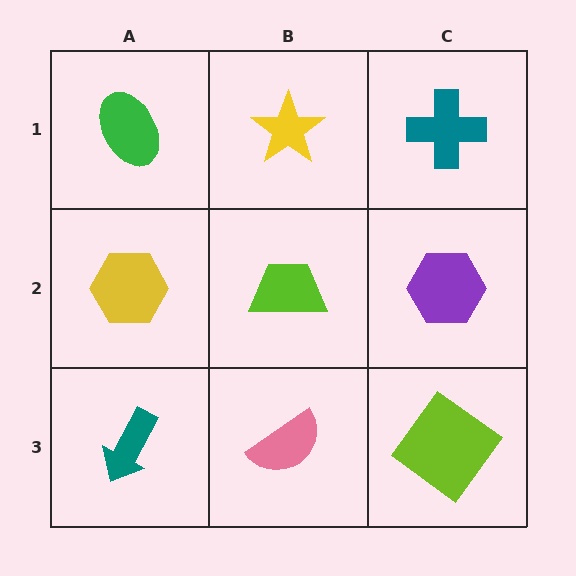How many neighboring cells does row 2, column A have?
3.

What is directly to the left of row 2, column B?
A yellow hexagon.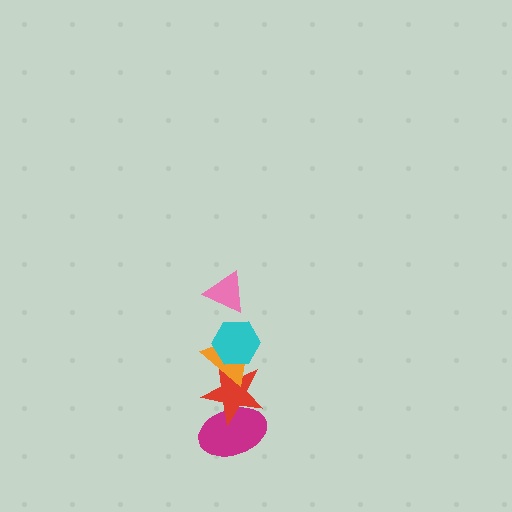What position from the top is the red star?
The red star is 4th from the top.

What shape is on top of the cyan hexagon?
The pink triangle is on top of the cyan hexagon.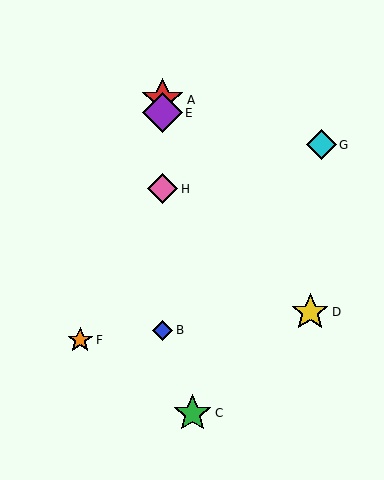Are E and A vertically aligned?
Yes, both are at x≈162.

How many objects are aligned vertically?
4 objects (A, B, E, H) are aligned vertically.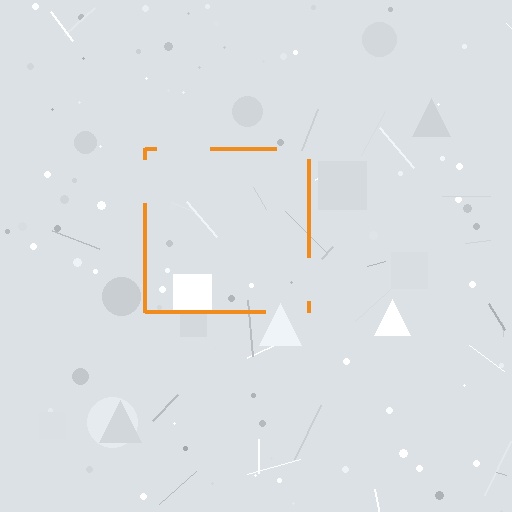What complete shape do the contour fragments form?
The contour fragments form a square.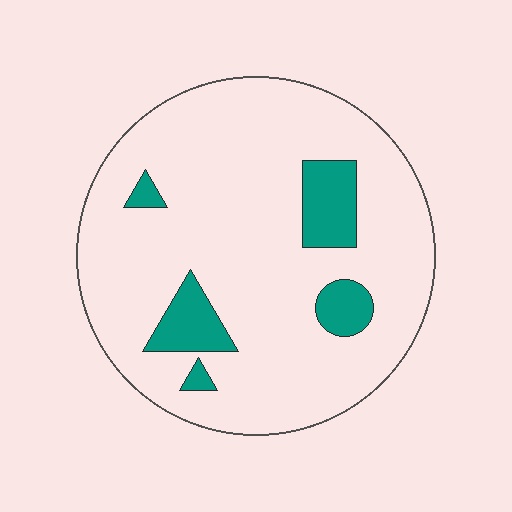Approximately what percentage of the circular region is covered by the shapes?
Approximately 15%.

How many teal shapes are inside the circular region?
5.